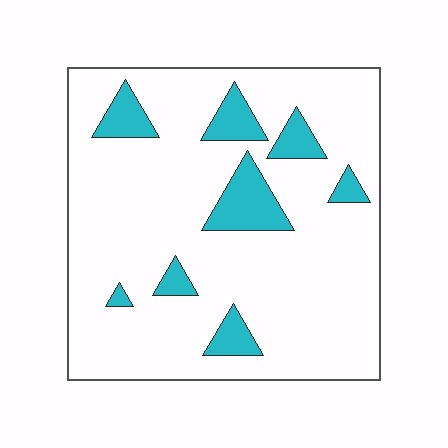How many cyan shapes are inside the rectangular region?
8.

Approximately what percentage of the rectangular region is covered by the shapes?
Approximately 15%.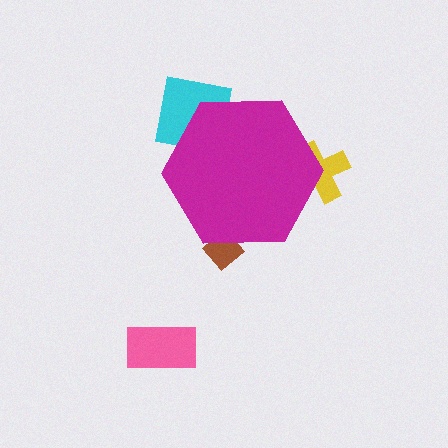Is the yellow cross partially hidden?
Yes, the yellow cross is partially hidden behind the magenta hexagon.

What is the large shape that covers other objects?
A magenta hexagon.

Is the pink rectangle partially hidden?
No, the pink rectangle is fully visible.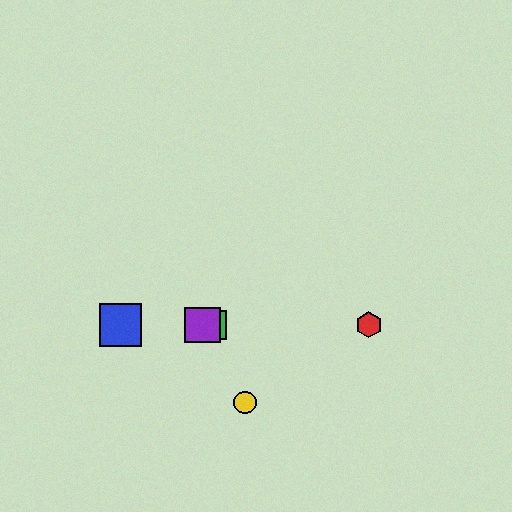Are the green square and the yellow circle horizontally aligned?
No, the green square is at y≈325 and the yellow circle is at y≈403.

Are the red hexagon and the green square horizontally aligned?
Yes, both are at y≈325.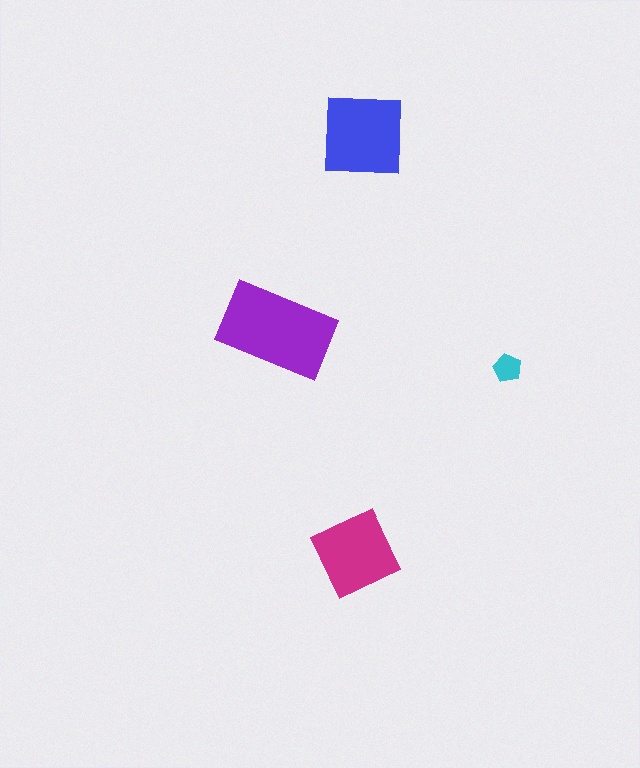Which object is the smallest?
The cyan pentagon.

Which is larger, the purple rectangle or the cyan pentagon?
The purple rectangle.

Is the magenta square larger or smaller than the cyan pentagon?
Larger.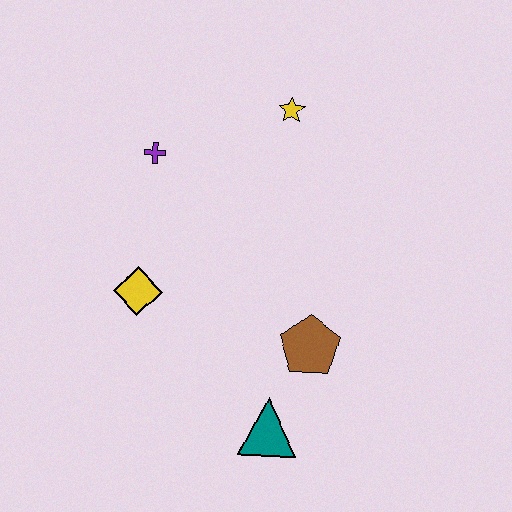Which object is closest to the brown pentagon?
The teal triangle is closest to the brown pentagon.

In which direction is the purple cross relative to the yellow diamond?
The purple cross is above the yellow diamond.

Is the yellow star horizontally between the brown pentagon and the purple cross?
Yes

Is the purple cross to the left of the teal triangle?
Yes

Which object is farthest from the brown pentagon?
The purple cross is farthest from the brown pentagon.